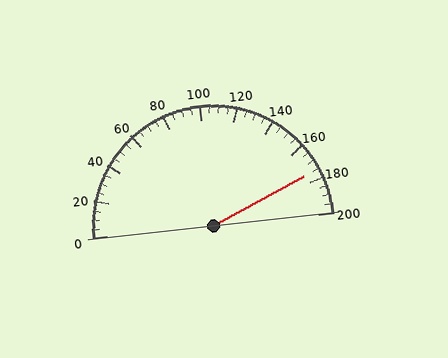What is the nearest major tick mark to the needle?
The nearest major tick mark is 180.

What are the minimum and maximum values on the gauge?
The gauge ranges from 0 to 200.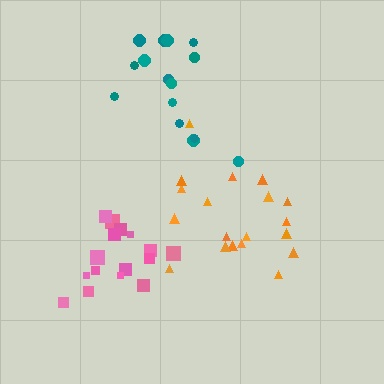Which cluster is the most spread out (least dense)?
Teal.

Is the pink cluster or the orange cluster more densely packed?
Pink.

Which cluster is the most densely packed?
Pink.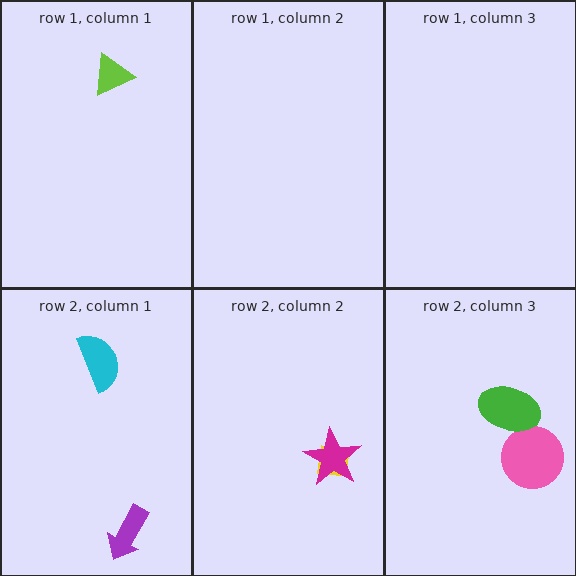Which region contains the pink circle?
The row 2, column 3 region.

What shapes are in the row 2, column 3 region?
The pink circle, the green ellipse.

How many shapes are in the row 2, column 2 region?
2.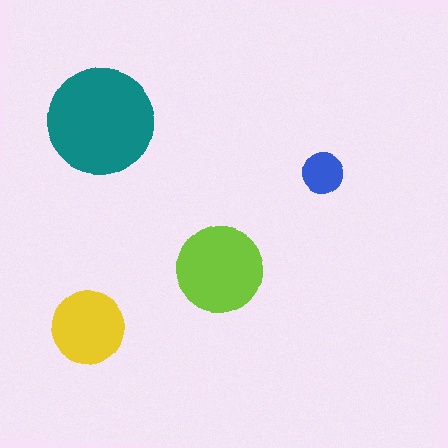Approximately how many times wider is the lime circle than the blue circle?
About 2 times wider.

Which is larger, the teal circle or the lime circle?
The teal one.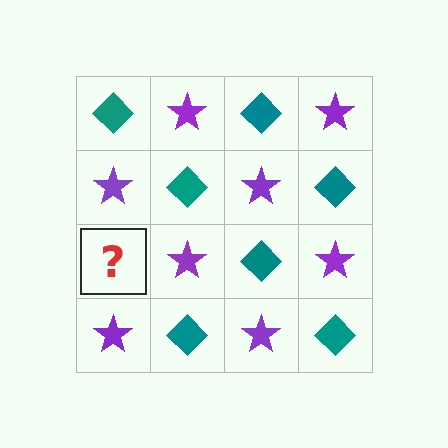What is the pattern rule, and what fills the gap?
The rule is that it alternates teal diamond and purple star in a checkerboard pattern. The gap should be filled with a teal diamond.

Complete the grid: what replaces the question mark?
The question mark should be replaced with a teal diamond.